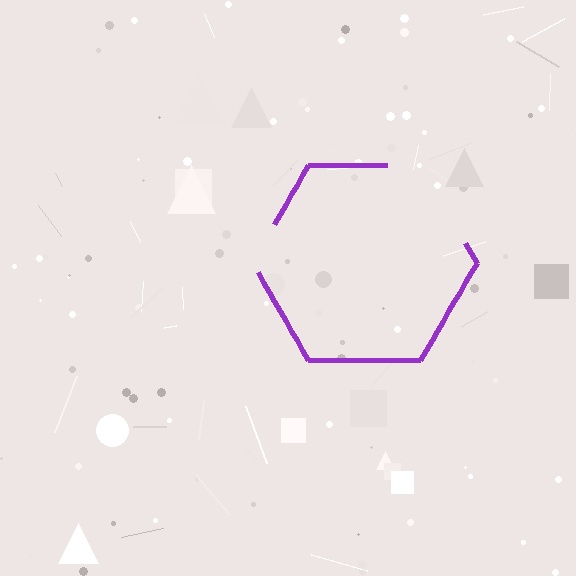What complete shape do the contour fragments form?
The contour fragments form a hexagon.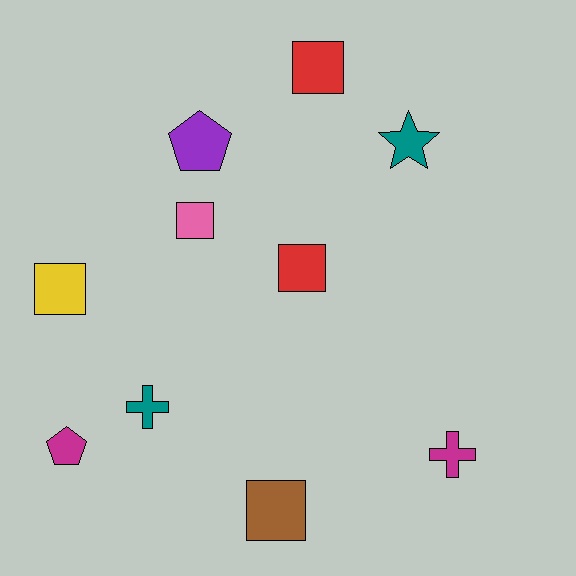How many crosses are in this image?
There are 2 crosses.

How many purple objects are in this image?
There is 1 purple object.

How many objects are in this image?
There are 10 objects.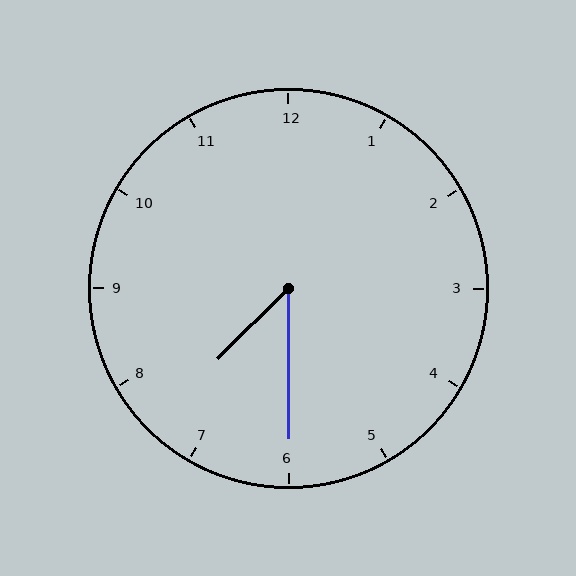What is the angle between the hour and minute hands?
Approximately 45 degrees.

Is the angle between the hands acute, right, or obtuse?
It is acute.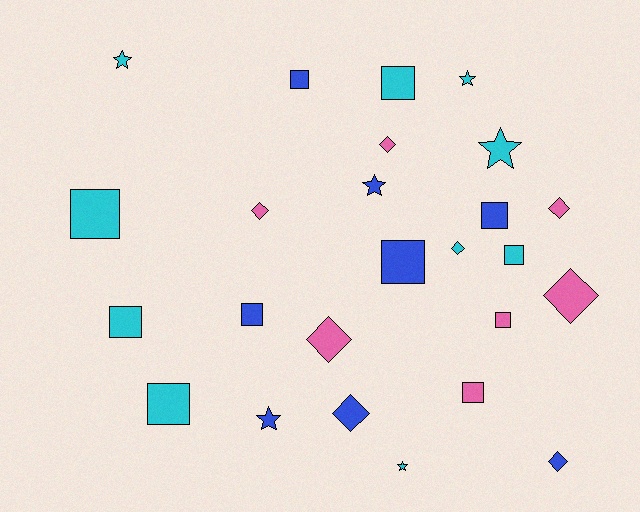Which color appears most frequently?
Cyan, with 10 objects.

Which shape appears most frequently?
Square, with 11 objects.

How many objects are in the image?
There are 25 objects.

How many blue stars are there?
There are 2 blue stars.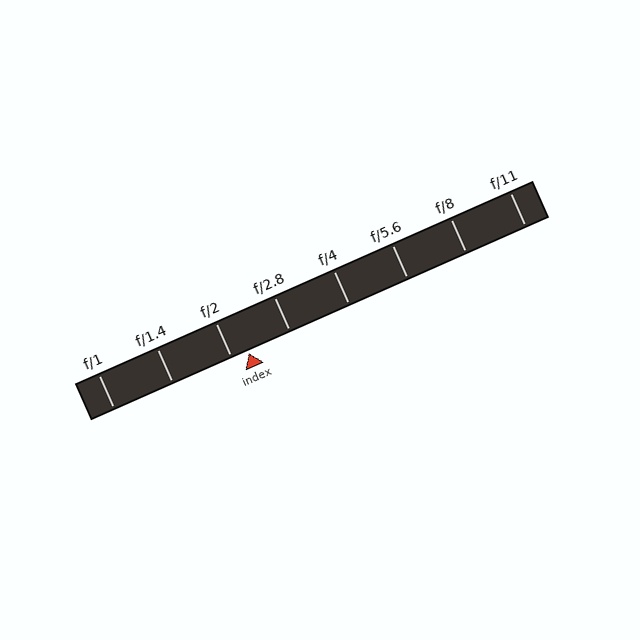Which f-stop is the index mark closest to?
The index mark is closest to f/2.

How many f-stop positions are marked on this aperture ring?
There are 8 f-stop positions marked.